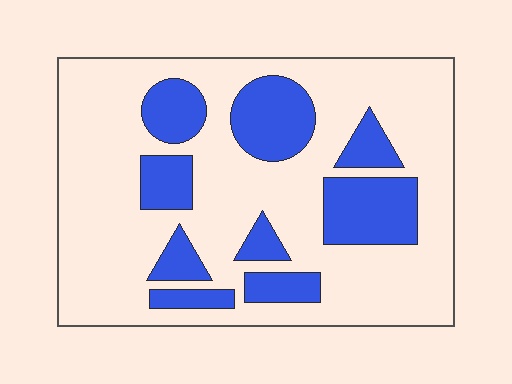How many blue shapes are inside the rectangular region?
9.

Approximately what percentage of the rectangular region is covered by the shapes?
Approximately 25%.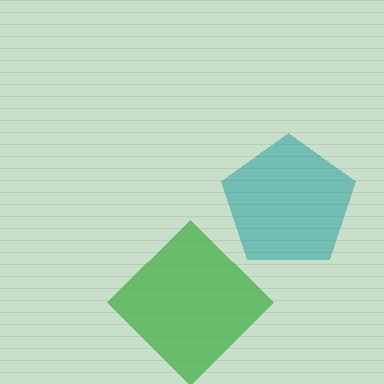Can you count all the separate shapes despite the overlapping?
Yes, there are 2 separate shapes.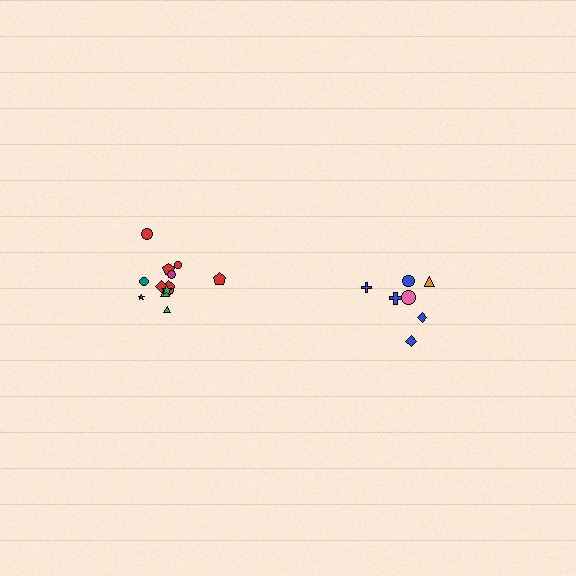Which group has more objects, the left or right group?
The left group.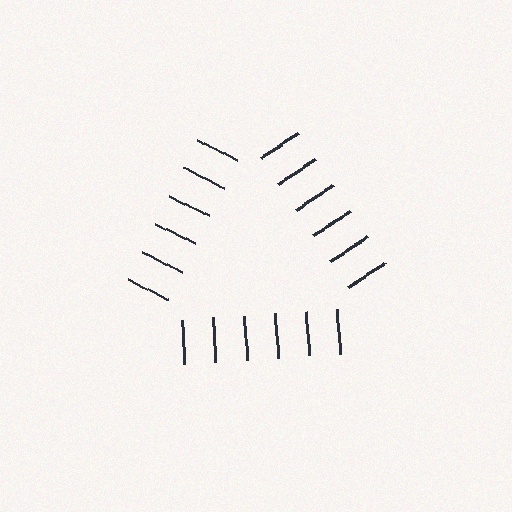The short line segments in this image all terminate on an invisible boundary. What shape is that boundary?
An illusory triangle — the line segments terminate on its edges but no continuous stroke is drawn.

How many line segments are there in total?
18 — 6 along each of the 3 edges.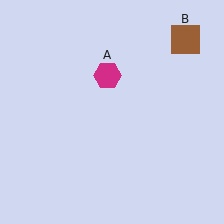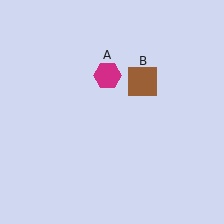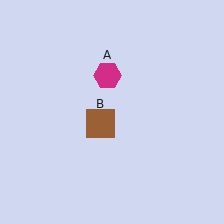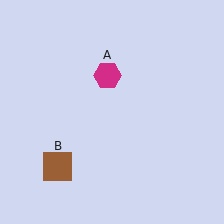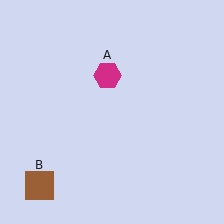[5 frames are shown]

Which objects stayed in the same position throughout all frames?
Magenta hexagon (object A) remained stationary.